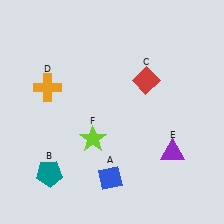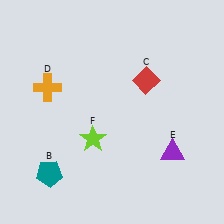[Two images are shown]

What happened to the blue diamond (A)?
The blue diamond (A) was removed in Image 2. It was in the bottom-left area of Image 1.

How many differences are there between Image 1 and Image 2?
There is 1 difference between the two images.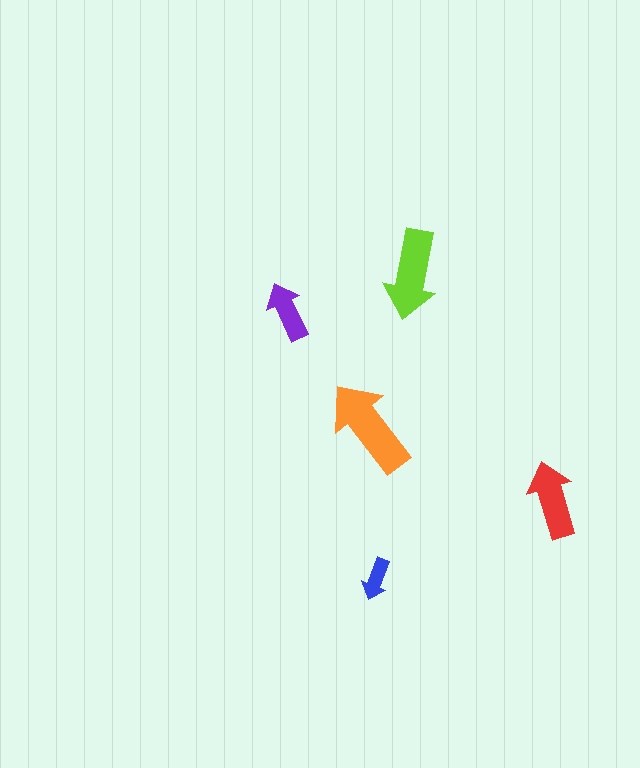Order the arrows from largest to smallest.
the orange one, the lime one, the red one, the purple one, the blue one.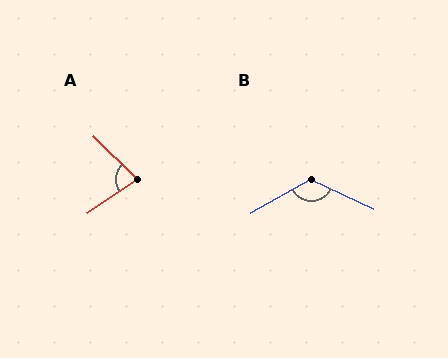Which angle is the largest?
B, at approximately 125 degrees.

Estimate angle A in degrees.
Approximately 79 degrees.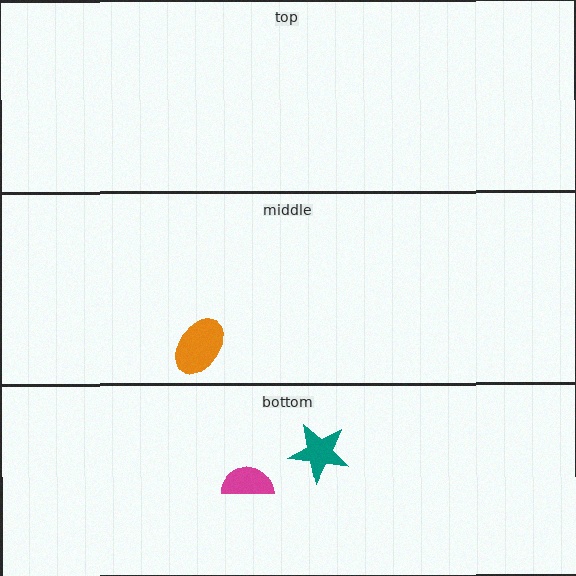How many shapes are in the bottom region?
2.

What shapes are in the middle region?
The orange ellipse.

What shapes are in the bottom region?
The teal star, the magenta semicircle.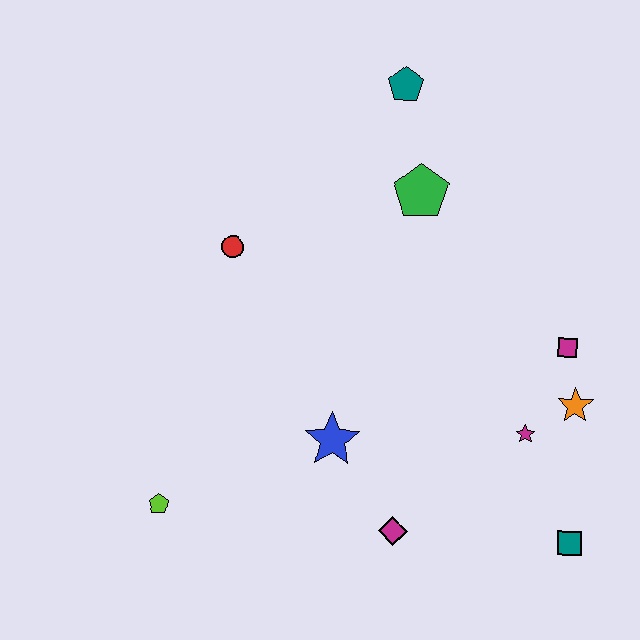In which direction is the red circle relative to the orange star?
The red circle is to the left of the orange star.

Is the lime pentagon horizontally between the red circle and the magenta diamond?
No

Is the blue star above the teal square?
Yes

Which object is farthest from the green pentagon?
The lime pentagon is farthest from the green pentagon.